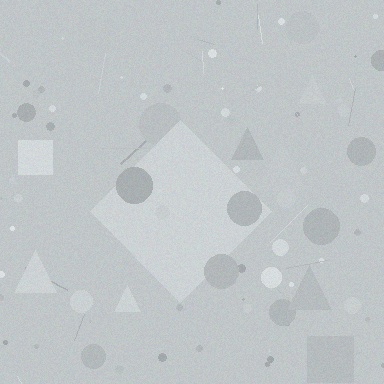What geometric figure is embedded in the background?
A diamond is embedded in the background.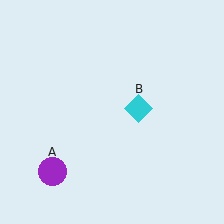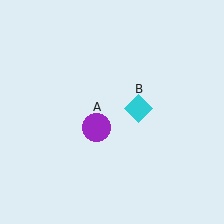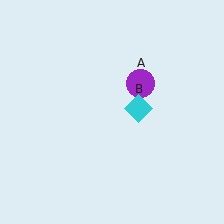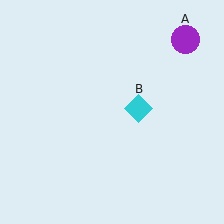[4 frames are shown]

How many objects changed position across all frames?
1 object changed position: purple circle (object A).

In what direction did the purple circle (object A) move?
The purple circle (object A) moved up and to the right.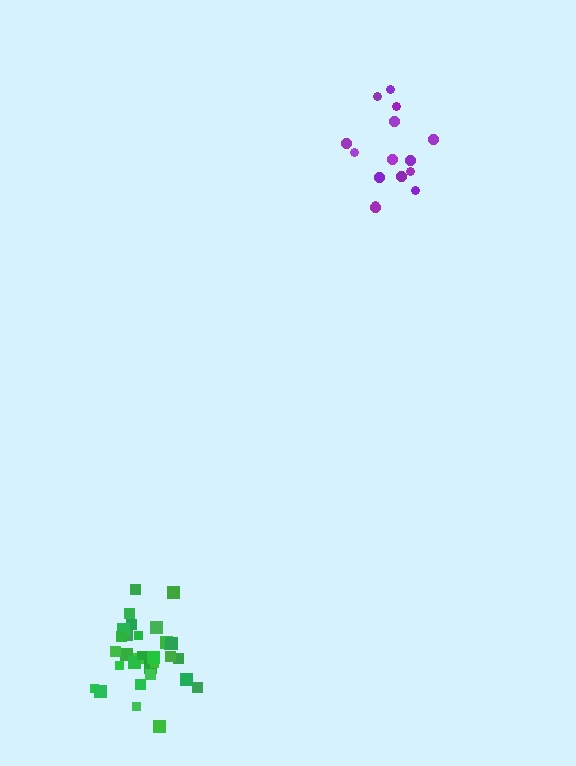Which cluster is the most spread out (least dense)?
Purple.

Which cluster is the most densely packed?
Green.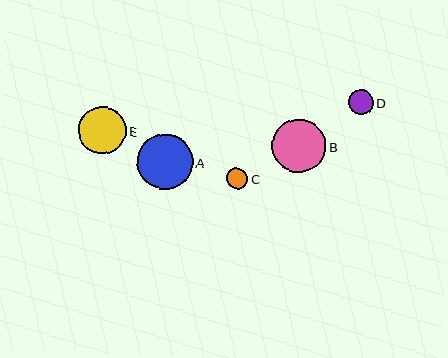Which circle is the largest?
Circle A is the largest with a size of approximately 56 pixels.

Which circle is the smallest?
Circle C is the smallest with a size of approximately 21 pixels.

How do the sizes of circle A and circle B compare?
Circle A and circle B are approximately the same size.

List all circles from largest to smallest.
From largest to smallest: A, B, E, D, C.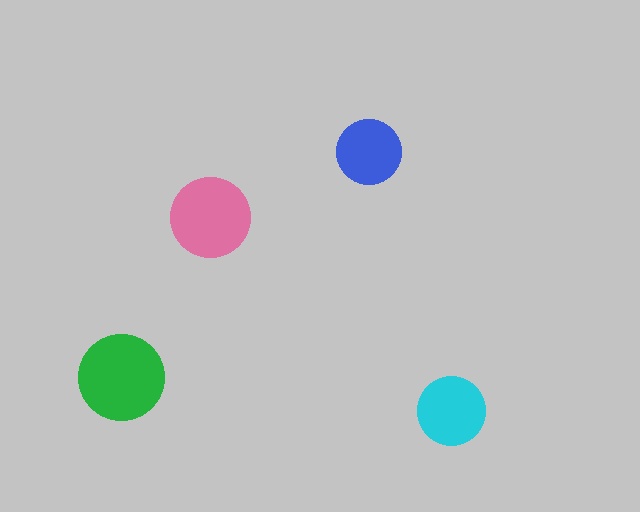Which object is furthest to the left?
The green circle is leftmost.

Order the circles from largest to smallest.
the green one, the pink one, the cyan one, the blue one.